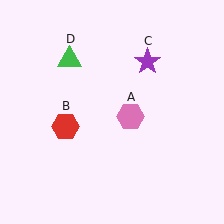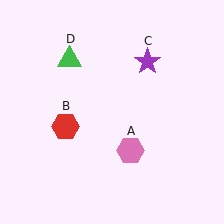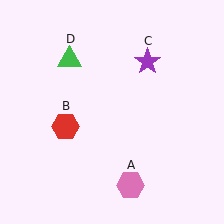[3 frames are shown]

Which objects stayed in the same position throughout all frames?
Red hexagon (object B) and purple star (object C) and green triangle (object D) remained stationary.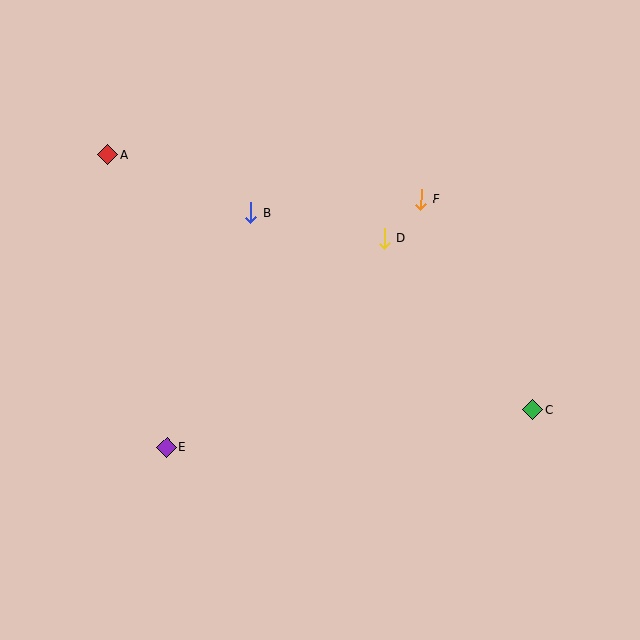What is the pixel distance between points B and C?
The distance between B and C is 343 pixels.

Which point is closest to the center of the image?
Point D at (384, 238) is closest to the center.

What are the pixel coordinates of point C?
Point C is at (533, 409).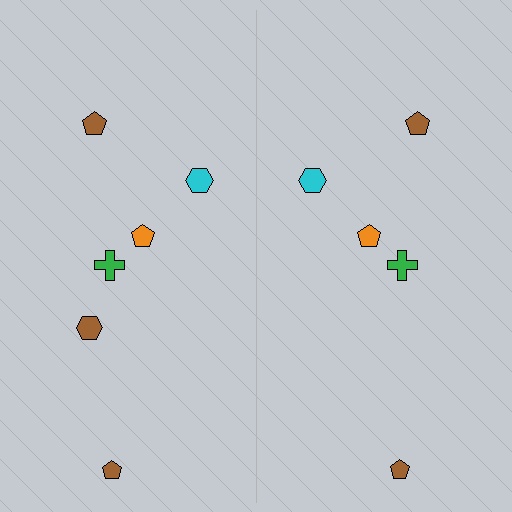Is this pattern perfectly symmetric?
No, the pattern is not perfectly symmetric. A brown hexagon is missing from the right side.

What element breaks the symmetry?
A brown hexagon is missing from the right side.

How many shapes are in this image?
There are 11 shapes in this image.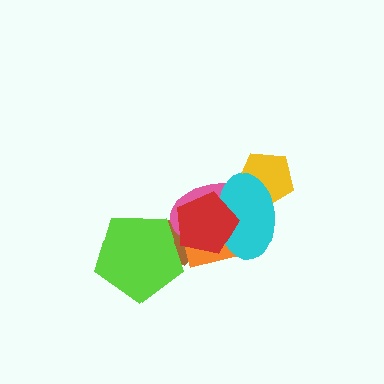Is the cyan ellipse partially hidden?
Yes, it is partially covered by another shape.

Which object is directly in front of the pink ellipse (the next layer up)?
The orange rectangle is directly in front of the pink ellipse.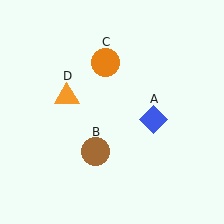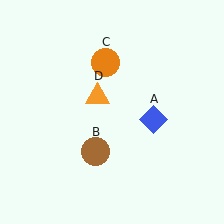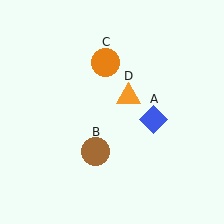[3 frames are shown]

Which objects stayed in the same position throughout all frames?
Blue diamond (object A) and brown circle (object B) and orange circle (object C) remained stationary.